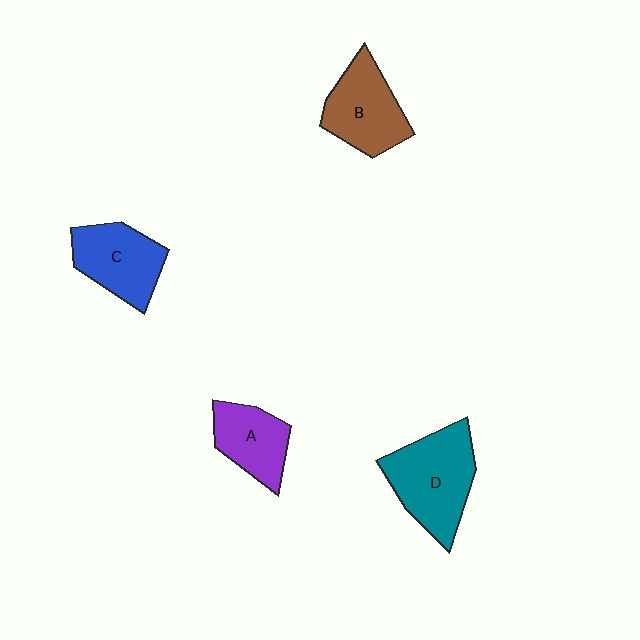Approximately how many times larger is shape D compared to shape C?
Approximately 1.3 times.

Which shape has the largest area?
Shape D (teal).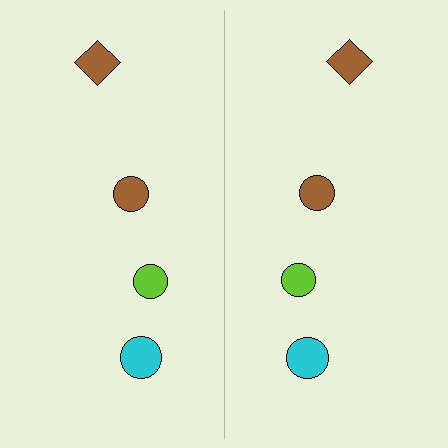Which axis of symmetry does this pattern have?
The pattern has a vertical axis of symmetry running through the center of the image.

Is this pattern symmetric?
Yes, this pattern has bilateral (reflection) symmetry.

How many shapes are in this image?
There are 8 shapes in this image.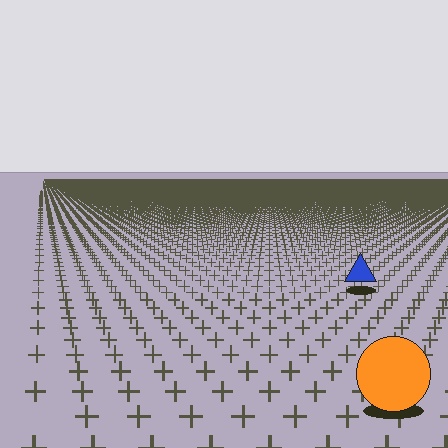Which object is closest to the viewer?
The orange circle is closest. The texture marks near it are larger and more spread out.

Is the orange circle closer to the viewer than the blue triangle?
Yes. The orange circle is closer — you can tell from the texture gradient: the ground texture is coarser near it.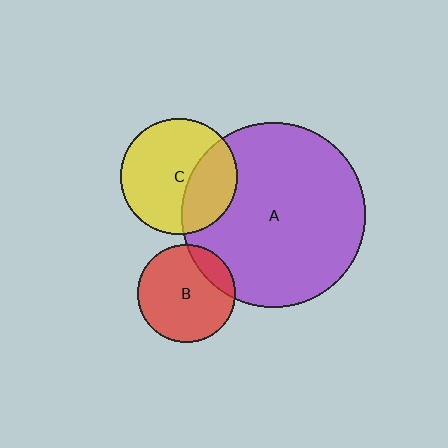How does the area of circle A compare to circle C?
Approximately 2.5 times.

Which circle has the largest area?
Circle A (purple).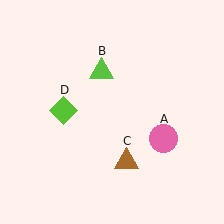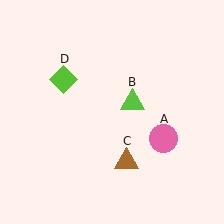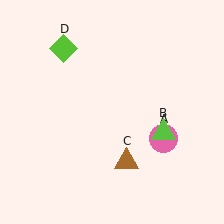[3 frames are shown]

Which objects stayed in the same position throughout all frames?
Pink circle (object A) and brown triangle (object C) remained stationary.